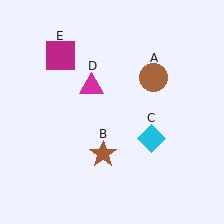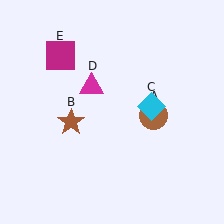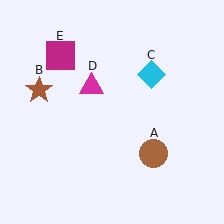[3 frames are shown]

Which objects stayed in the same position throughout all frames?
Magenta triangle (object D) and magenta square (object E) remained stationary.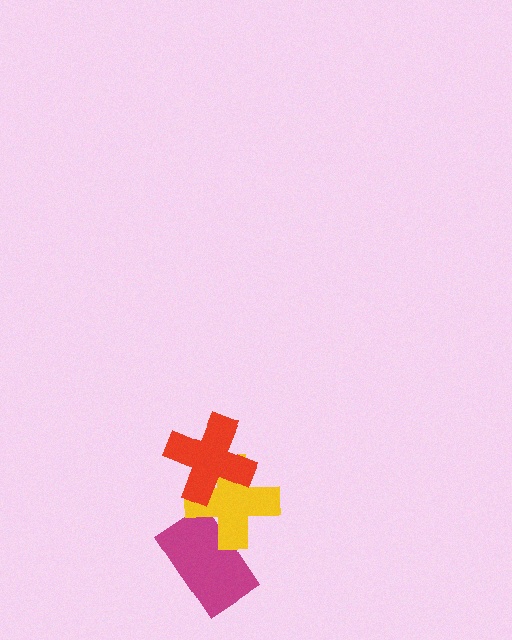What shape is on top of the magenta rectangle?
The yellow cross is on top of the magenta rectangle.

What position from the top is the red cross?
The red cross is 1st from the top.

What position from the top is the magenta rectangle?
The magenta rectangle is 3rd from the top.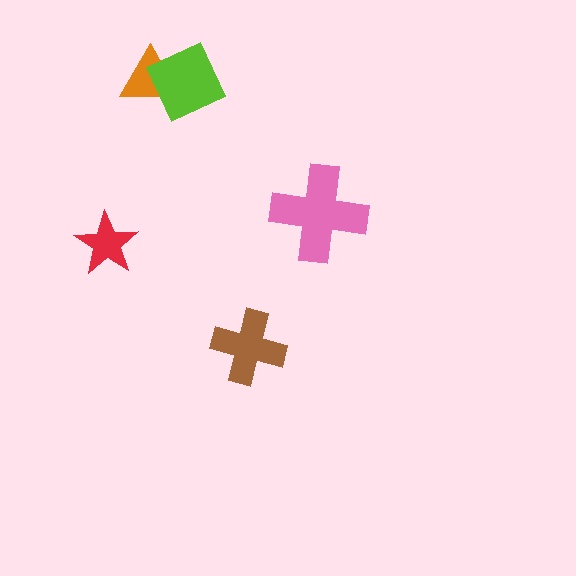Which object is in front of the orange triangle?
The lime diamond is in front of the orange triangle.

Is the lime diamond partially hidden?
No, no other shape covers it.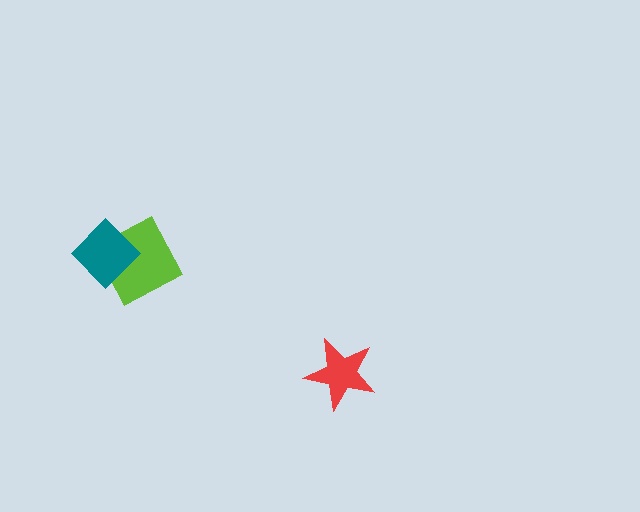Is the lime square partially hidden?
Yes, it is partially covered by another shape.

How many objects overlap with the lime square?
1 object overlaps with the lime square.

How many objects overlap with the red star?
0 objects overlap with the red star.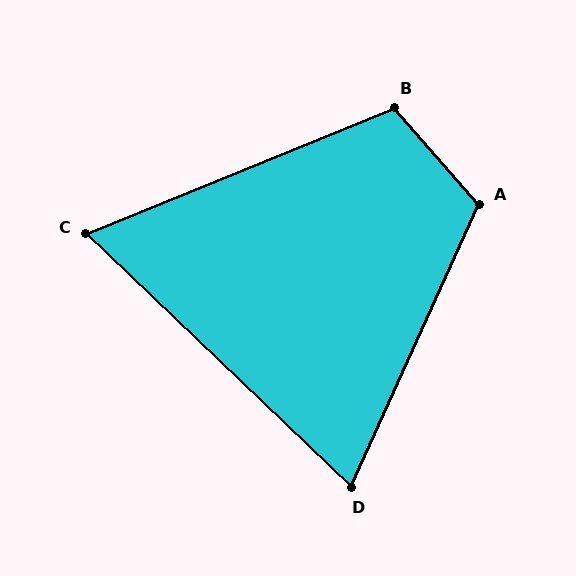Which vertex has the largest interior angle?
A, at approximately 114 degrees.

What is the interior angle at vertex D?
Approximately 71 degrees (acute).